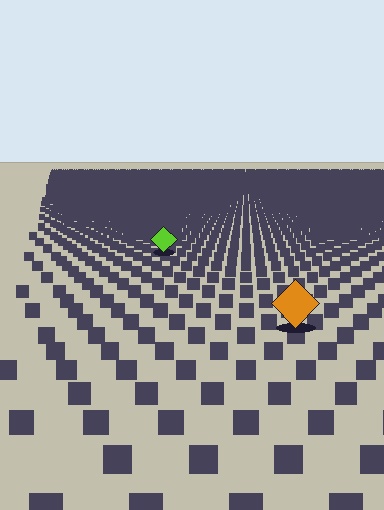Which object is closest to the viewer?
The orange diamond is closest. The texture marks near it are larger and more spread out.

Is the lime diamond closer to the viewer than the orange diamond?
No. The orange diamond is closer — you can tell from the texture gradient: the ground texture is coarser near it.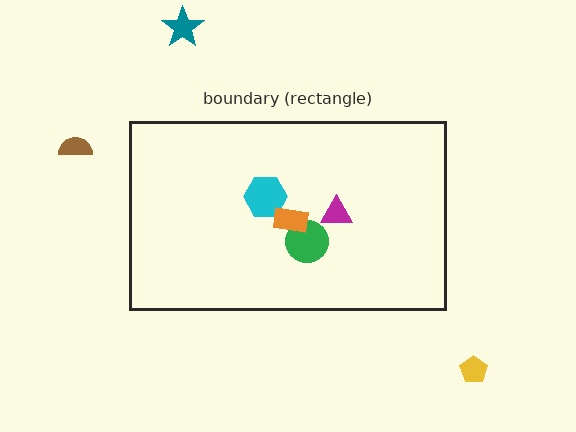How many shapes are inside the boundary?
4 inside, 3 outside.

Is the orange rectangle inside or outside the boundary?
Inside.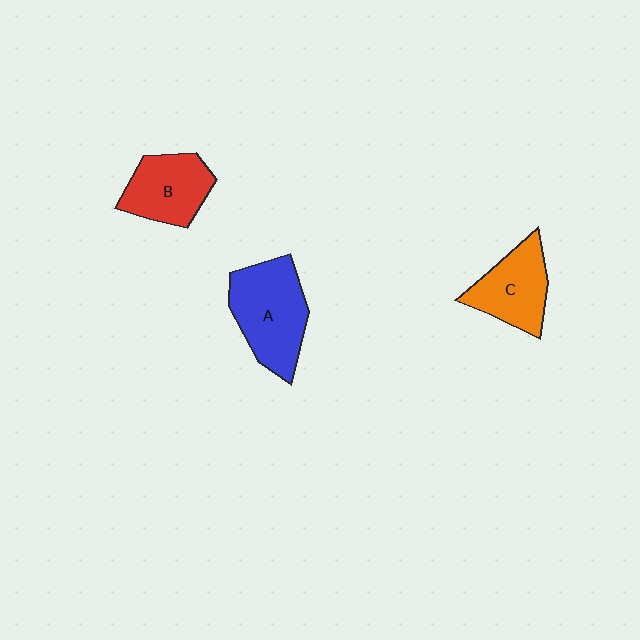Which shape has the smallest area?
Shape C (orange).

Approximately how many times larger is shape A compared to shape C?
Approximately 1.3 times.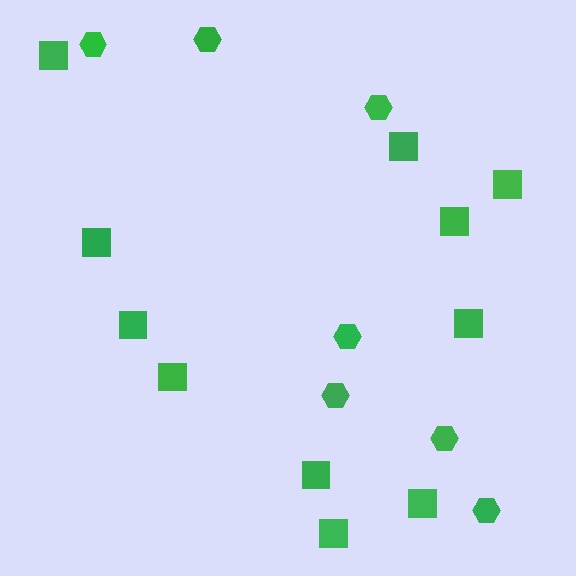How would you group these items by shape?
There are 2 groups: one group of squares (11) and one group of hexagons (7).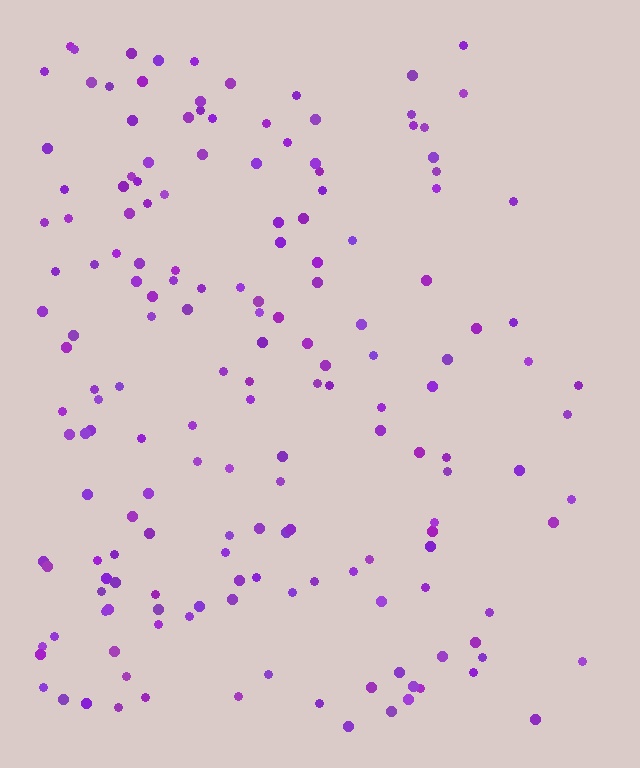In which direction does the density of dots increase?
From right to left, with the left side densest.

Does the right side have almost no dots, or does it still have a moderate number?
Still a moderate number, just noticeably fewer than the left.